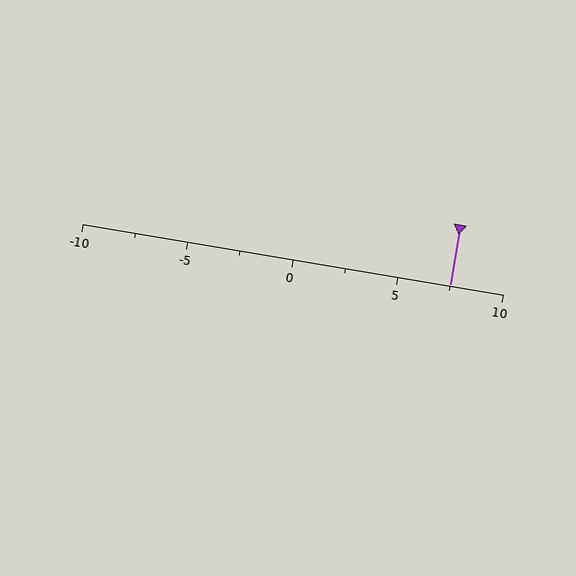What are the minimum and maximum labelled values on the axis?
The axis runs from -10 to 10.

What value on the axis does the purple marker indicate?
The marker indicates approximately 7.5.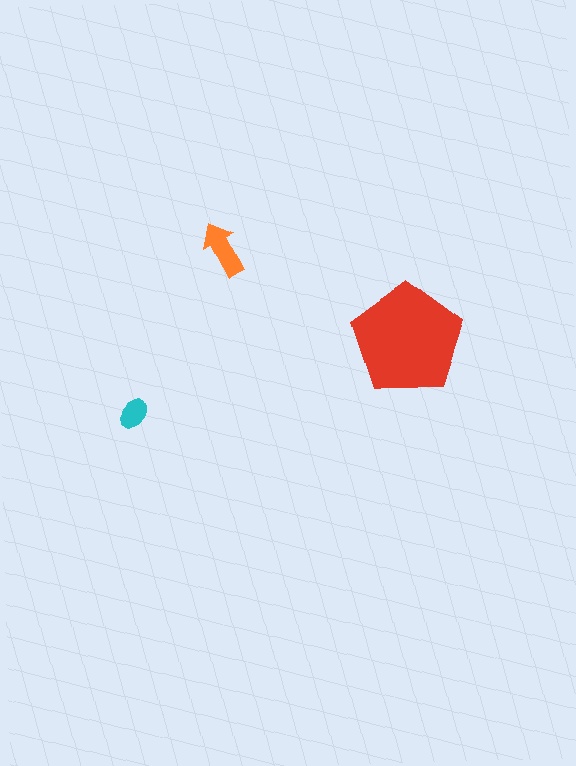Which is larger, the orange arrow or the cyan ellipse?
The orange arrow.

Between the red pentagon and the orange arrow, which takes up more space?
The red pentagon.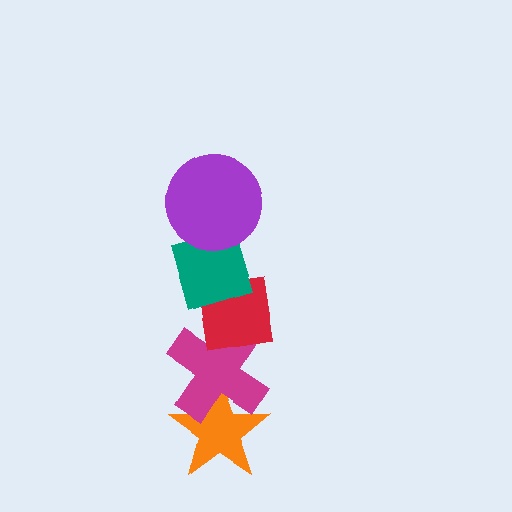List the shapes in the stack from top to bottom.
From top to bottom: the purple circle, the teal diamond, the red square, the magenta cross, the orange star.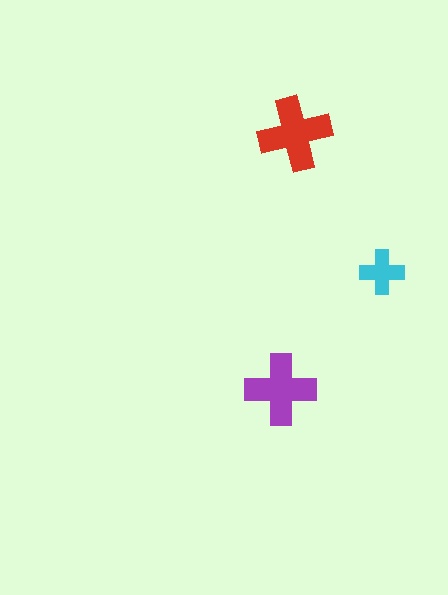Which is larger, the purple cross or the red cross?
The red one.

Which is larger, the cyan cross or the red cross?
The red one.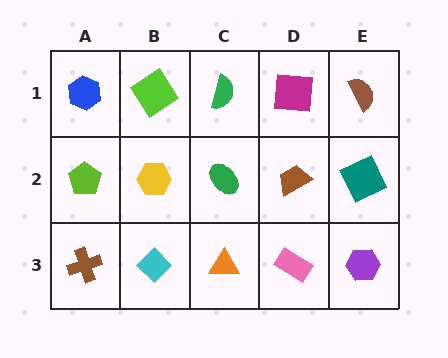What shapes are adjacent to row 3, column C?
A green ellipse (row 2, column C), a cyan diamond (row 3, column B), a pink rectangle (row 3, column D).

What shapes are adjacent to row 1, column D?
A brown trapezoid (row 2, column D), a green semicircle (row 1, column C), a brown semicircle (row 1, column E).